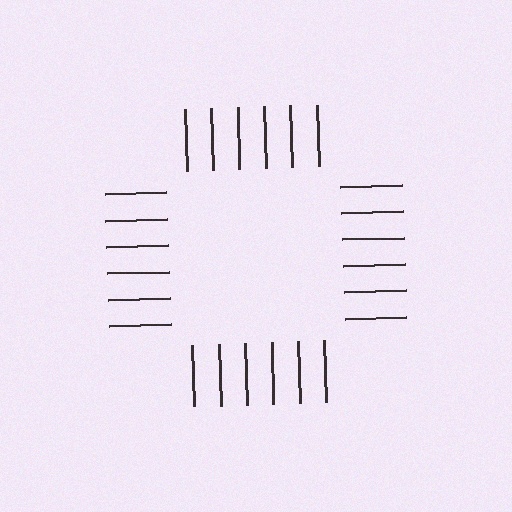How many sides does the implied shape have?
4 sides — the line-ends trace a square.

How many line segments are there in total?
24 — 6 along each of the 4 edges.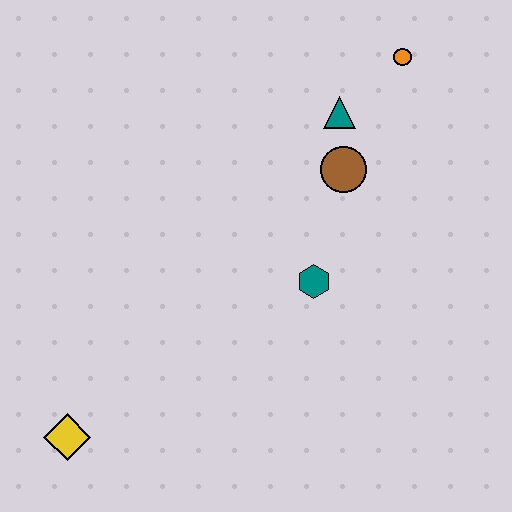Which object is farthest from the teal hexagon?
The yellow diamond is farthest from the teal hexagon.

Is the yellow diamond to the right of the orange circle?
No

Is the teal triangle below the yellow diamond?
No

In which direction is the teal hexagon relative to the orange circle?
The teal hexagon is below the orange circle.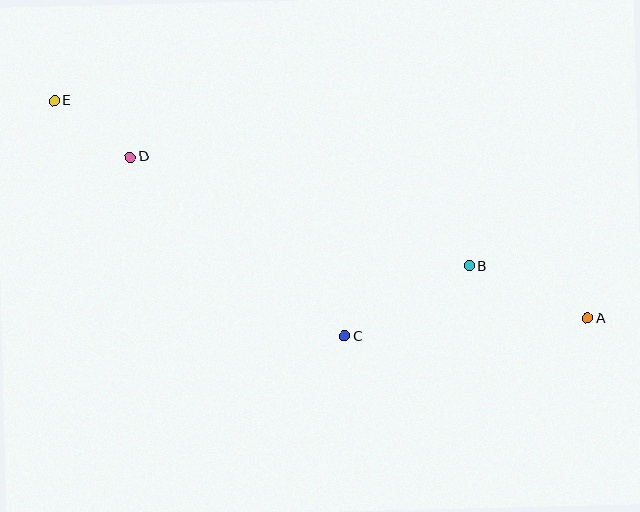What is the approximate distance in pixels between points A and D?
The distance between A and D is approximately 484 pixels.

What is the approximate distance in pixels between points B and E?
The distance between B and E is approximately 447 pixels.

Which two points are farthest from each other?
Points A and E are farthest from each other.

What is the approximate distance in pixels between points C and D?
The distance between C and D is approximately 279 pixels.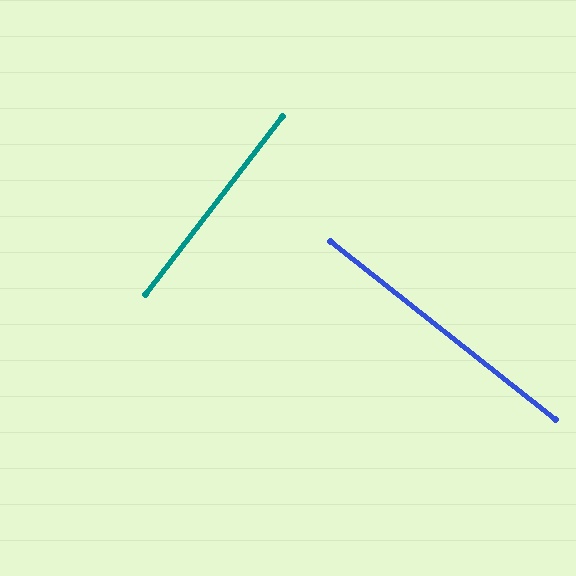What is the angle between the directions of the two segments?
Approximately 89 degrees.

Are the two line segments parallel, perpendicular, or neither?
Perpendicular — they meet at approximately 89°.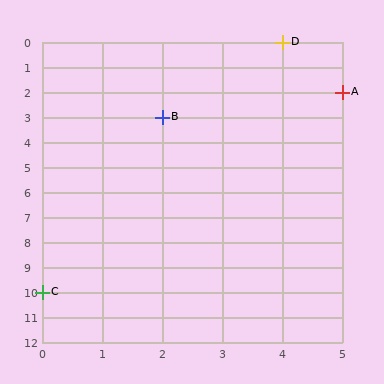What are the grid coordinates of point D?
Point D is at grid coordinates (4, 0).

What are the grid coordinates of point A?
Point A is at grid coordinates (5, 2).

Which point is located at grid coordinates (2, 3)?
Point B is at (2, 3).